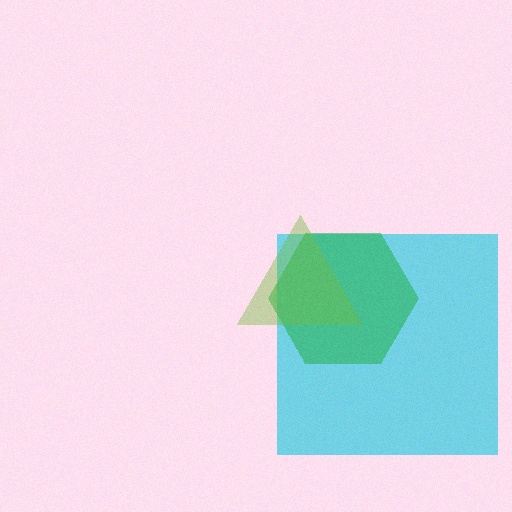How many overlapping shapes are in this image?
There are 3 overlapping shapes in the image.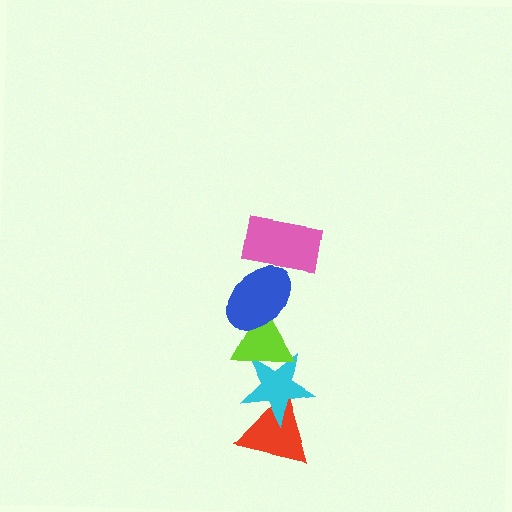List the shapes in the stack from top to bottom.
From top to bottom: the pink rectangle, the blue ellipse, the lime triangle, the cyan star, the red triangle.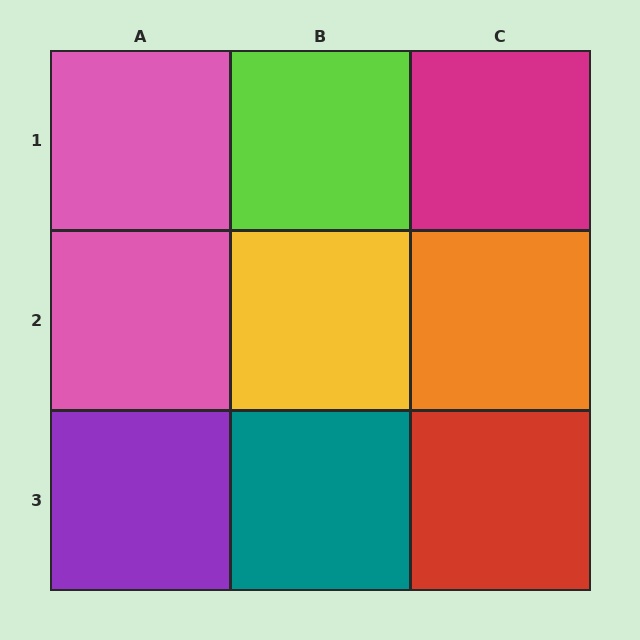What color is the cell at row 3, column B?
Teal.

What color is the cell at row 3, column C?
Red.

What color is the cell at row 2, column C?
Orange.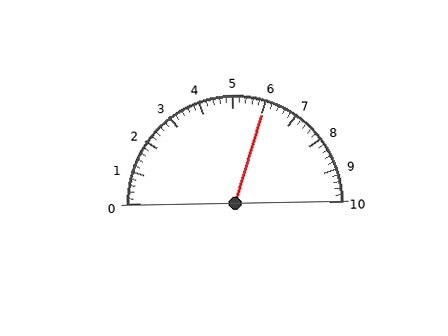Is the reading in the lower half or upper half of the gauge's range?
The reading is in the upper half of the range (0 to 10).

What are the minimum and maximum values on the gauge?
The gauge ranges from 0 to 10.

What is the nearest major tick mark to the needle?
The nearest major tick mark is 6.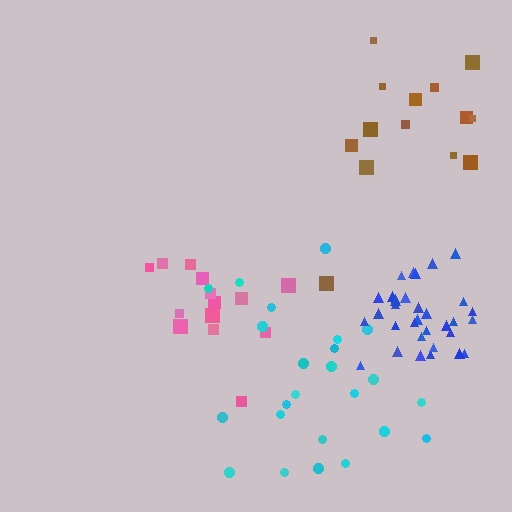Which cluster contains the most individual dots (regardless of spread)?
Blue (33).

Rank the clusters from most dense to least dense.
blue, cyan, pink, brown.